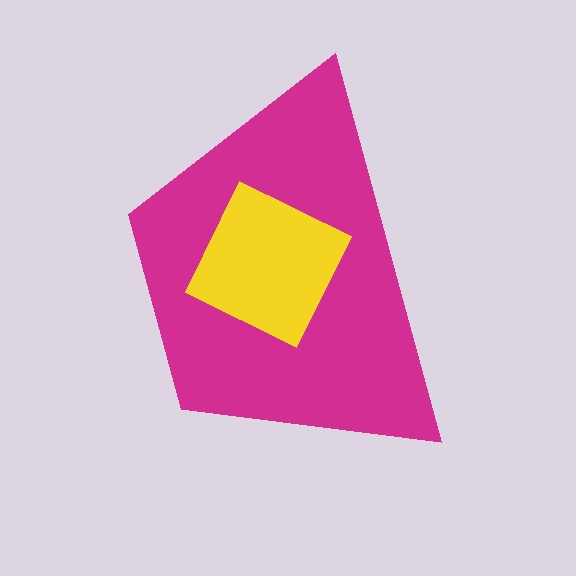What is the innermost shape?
The yellow square.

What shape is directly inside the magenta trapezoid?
The yellow square.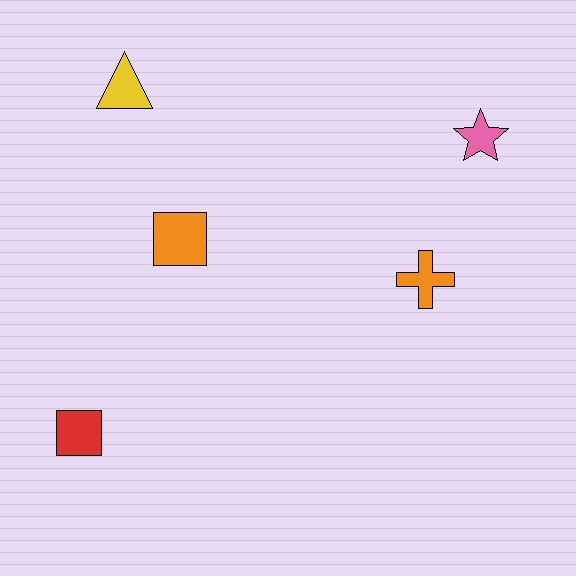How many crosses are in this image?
There is 1 cross.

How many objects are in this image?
There are 5 objects.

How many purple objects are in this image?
There are no purple objects.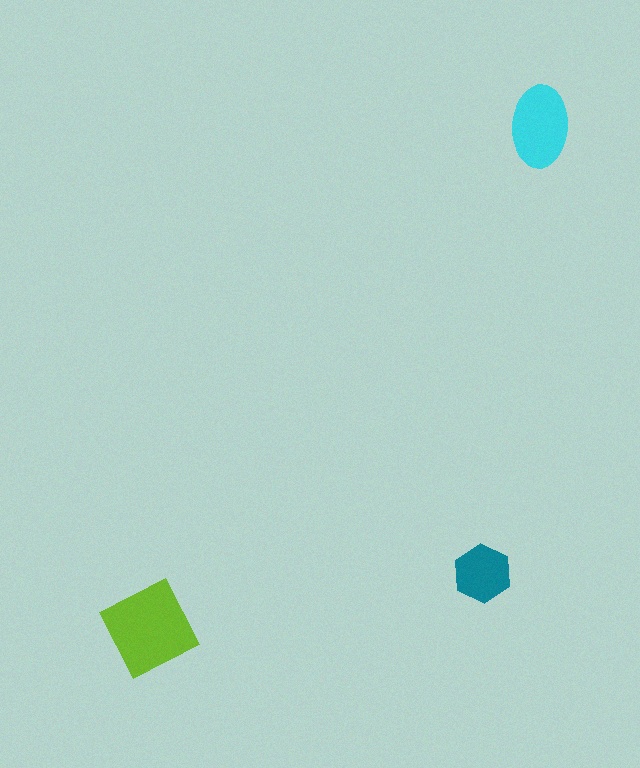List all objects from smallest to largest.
The teal hexagon, the cyan ellipse, the lime diamond.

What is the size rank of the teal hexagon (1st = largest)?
3rd.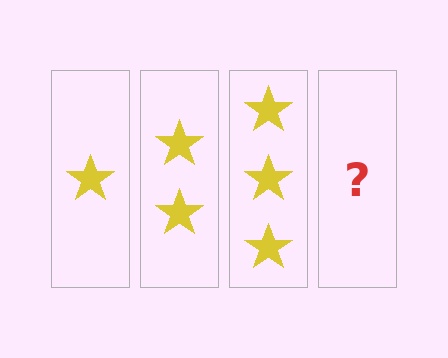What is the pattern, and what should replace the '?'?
The pattern is that each step adds one more star. The '?' should be 4 stars.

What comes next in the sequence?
The next element should be 4 stars.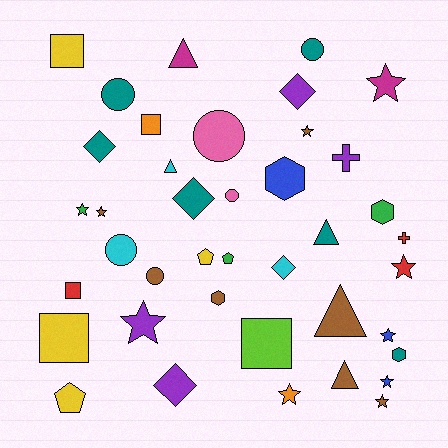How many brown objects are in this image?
There are 7 brown objects.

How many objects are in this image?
There are 40 objects.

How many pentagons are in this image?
There are 3 pentagons.